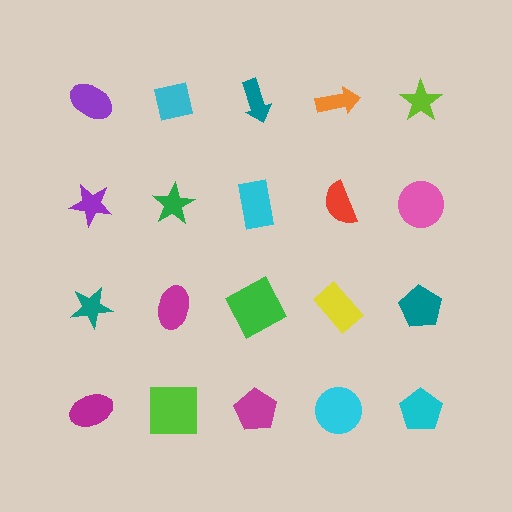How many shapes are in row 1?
5 shapes.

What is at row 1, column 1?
A purple ellipse.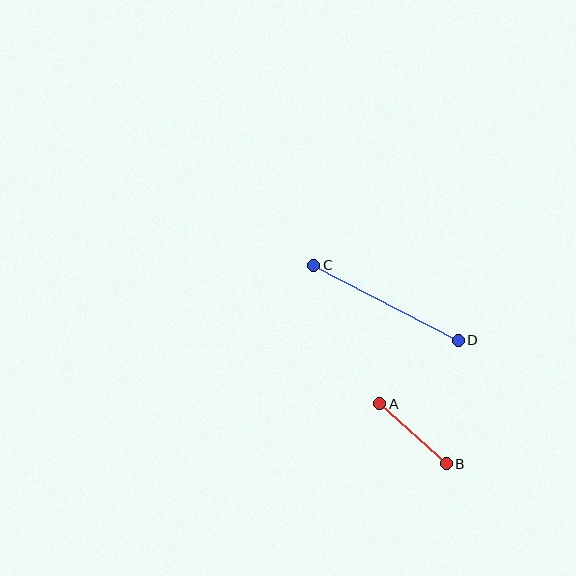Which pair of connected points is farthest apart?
Points C and D are farthest apart.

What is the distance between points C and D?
The distance is approximately 163 pixels.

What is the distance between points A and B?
The distance is approximately 90 pixels.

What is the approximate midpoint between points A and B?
The midpoint is at approximately (413, 434) pixels.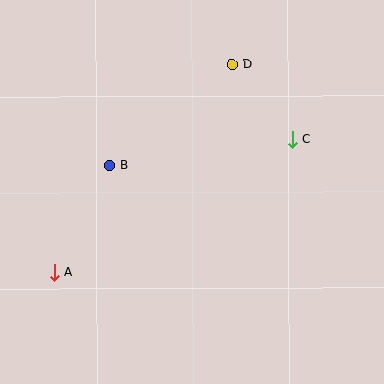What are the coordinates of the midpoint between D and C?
The midpoint between D and C is at (262, 102).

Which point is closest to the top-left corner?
Point B is closest to the top-left corner.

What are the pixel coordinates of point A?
Point A is at (55, 273).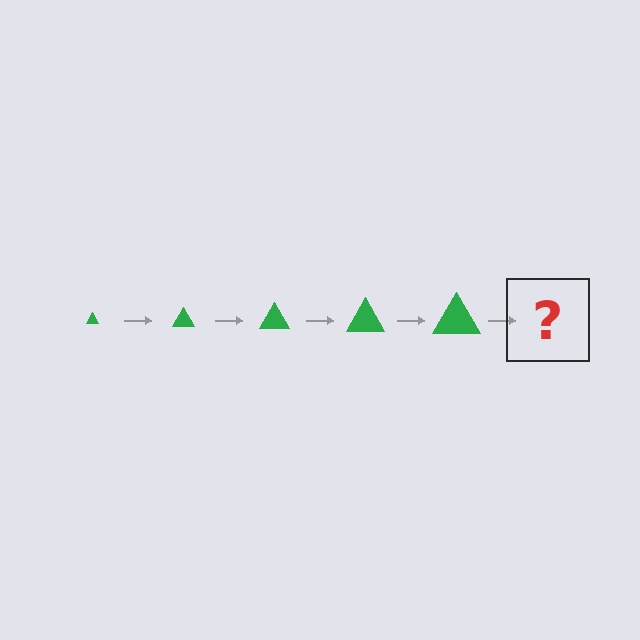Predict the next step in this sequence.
The next step is a green triangle, larger than the previous one.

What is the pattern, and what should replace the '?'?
The pattern is that the triangle gets progressively larger each step. The '?' should be a green triangle, larger than the previous one.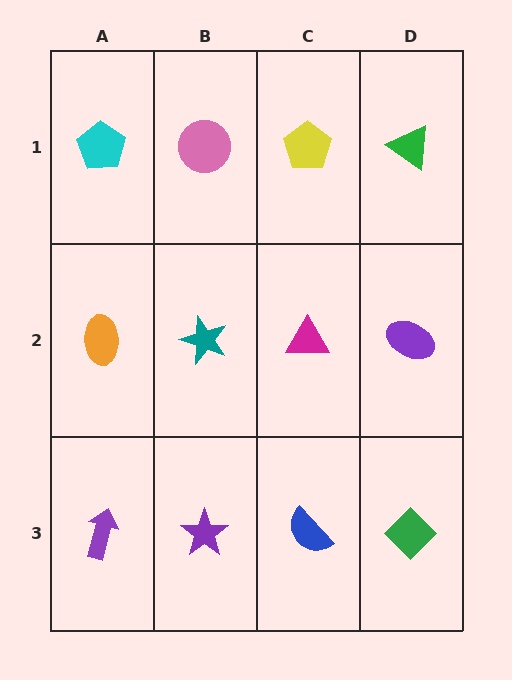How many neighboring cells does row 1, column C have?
3.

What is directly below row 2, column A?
A purple arrow.